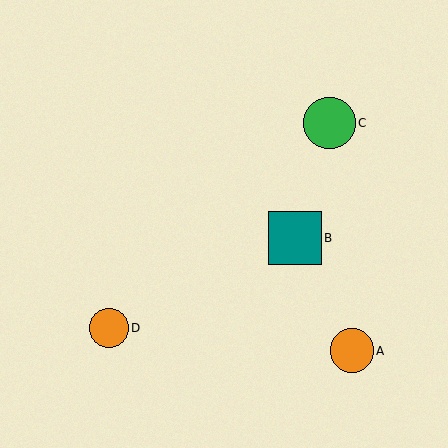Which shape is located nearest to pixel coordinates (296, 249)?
The teal square (labeled B) at (295, 238) is nearest to that location.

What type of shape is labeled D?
Shape D is an orange circle.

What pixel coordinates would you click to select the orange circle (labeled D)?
Click at (109, 328) to select the orange circle D.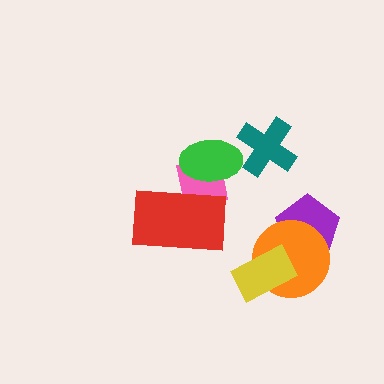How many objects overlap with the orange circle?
2 objects overlap with the orange circle.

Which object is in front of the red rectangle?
The green ellipse is in front of the red rectangle.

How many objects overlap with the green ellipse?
2 objects overlap with the green ellipse.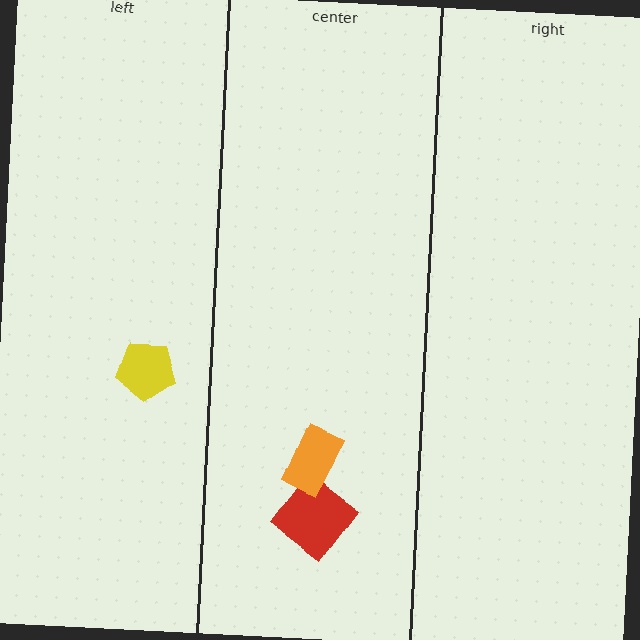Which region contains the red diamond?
The center region.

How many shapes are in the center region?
2.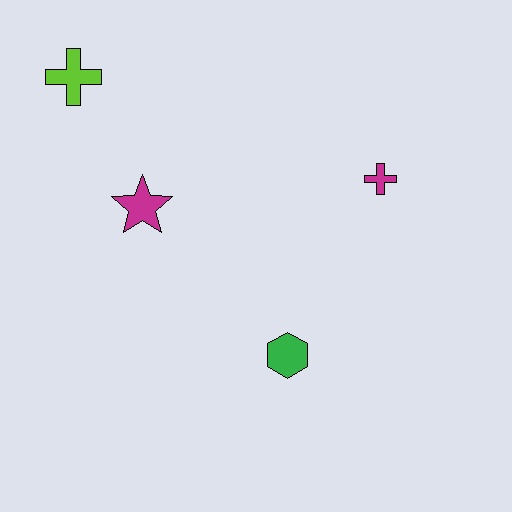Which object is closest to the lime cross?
The magenta star is closest to the lime cross.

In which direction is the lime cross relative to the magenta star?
The lime cross is above the magenta star.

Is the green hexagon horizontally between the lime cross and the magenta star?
No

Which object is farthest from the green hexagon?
The lime cross is farthest from the green hexagon.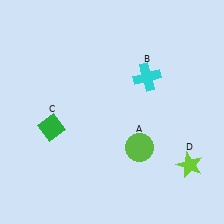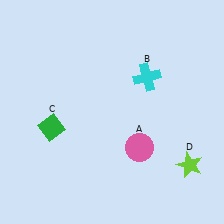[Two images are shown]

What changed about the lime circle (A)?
In Image 1, A is lime. In Image 2, it changed to pink.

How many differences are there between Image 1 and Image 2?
There is 1 difference between the two images.